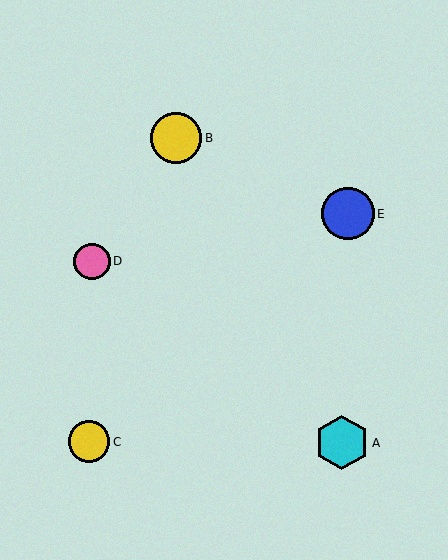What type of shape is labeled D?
Shape D is a pink circle.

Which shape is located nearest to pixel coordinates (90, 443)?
The yellow circle (labeled C) at (89, 442) is nearest to that location.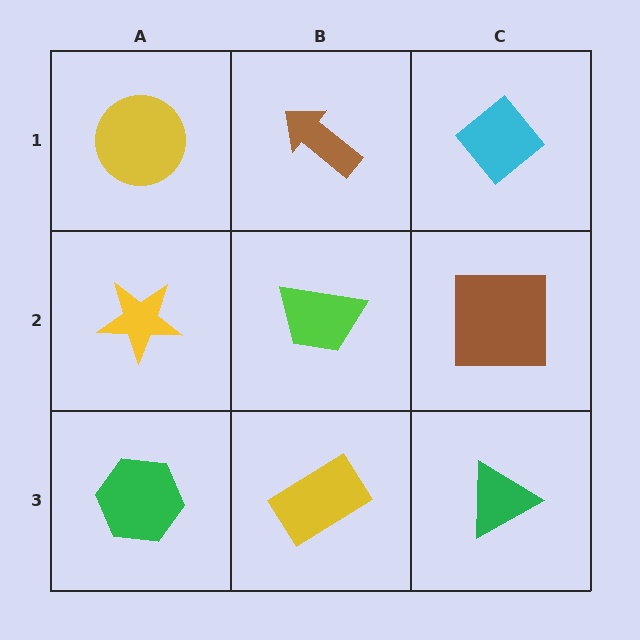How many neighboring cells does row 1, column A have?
2.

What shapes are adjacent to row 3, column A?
A yellow star (row 2, column A), a yellow rectangle (row 3, column B).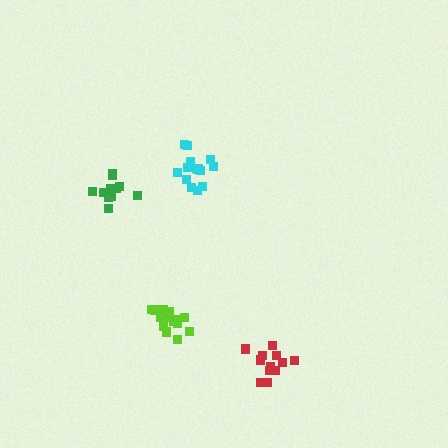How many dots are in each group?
Group 1: 13 dots, Group 2: 15 dots, Group 3: 16 dots, Group 4: 13 dots (57 total).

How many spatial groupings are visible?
There are 4 spatial groupings.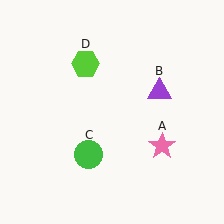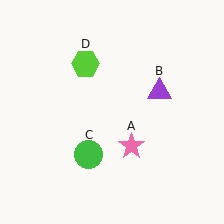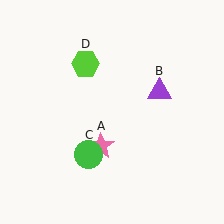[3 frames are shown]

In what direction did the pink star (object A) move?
The pink star (object A) moved left.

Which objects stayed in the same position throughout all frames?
Purple triangle (object B) and green circle (object C) and lime hexagon (object D) remained stationary.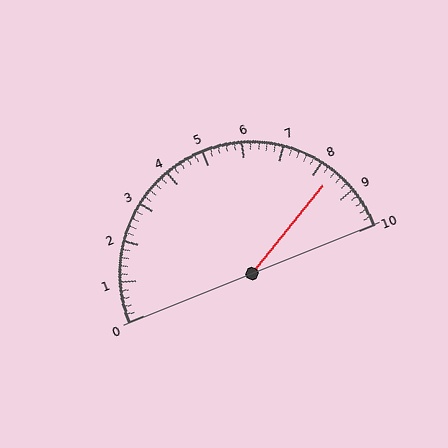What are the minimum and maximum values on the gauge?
The gauge ranges from 0 to 10.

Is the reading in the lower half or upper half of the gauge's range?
The reading is in the upper half of the range (0 to 10).